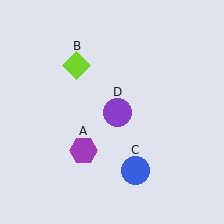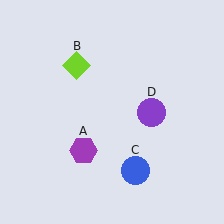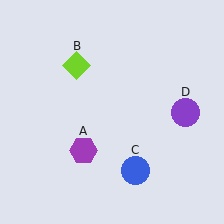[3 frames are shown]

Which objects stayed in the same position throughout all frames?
Purple hexagon (object A) and lime diamond (object B) and blue circle (object C) remained stationary.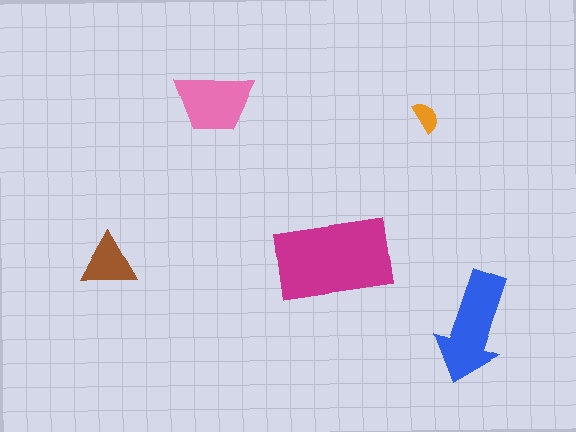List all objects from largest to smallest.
The magenta rectangle, the blue arrow, the pink trapezoid, the brown triangle, the orange semicircle.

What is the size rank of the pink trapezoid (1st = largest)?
3rd.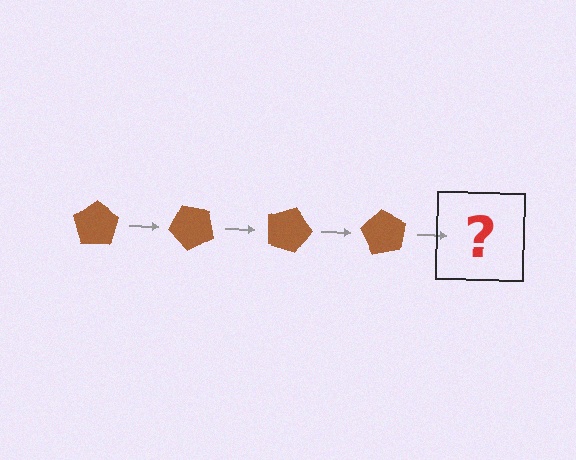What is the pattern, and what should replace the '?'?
The pattern is that the pentagon rotates 45 degrees each step. The '?' should be a brown pentagon rotated 180 degrees.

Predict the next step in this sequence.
The next step is a brown pentagon rotated 180 degrees.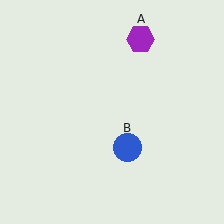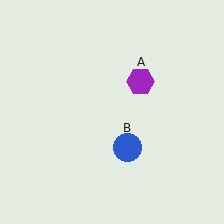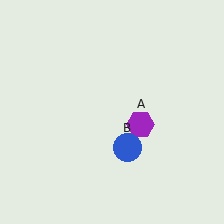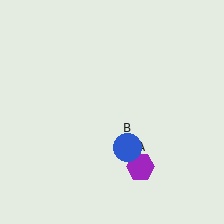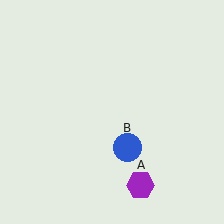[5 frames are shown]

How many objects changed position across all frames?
1 object changed position: purple hexagon (object A).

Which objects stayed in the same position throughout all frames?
Blue circle (object B) remained stationary.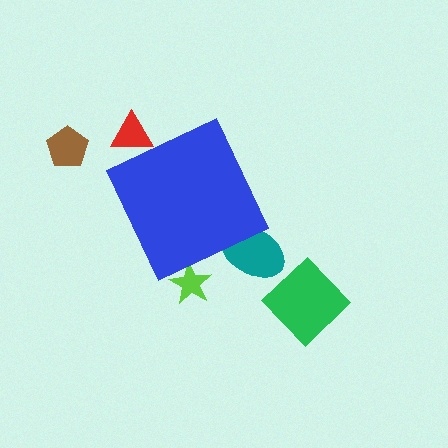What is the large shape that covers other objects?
A blue diamond.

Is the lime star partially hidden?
Yes, the lime star is partially hidden behind the blue diamond.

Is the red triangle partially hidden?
Yes, the red triangle is partially hidden behind the blue diamond.